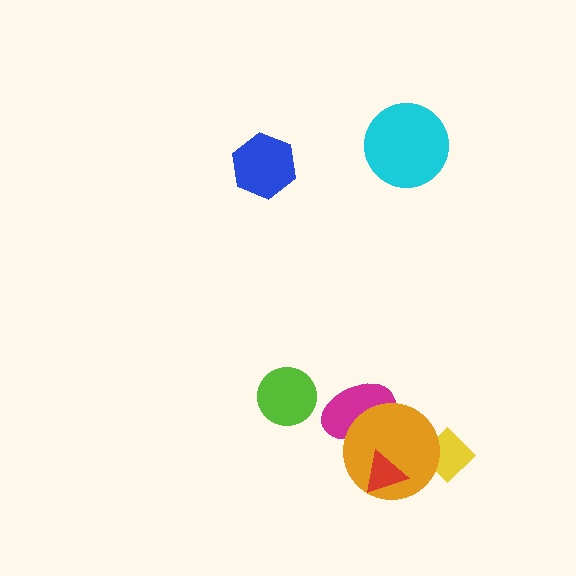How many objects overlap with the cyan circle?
0 objects overlap with the cyan circle.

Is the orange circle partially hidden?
Yes, it is partially covered by another shape.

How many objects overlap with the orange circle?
3 objects overlap with the orange circle.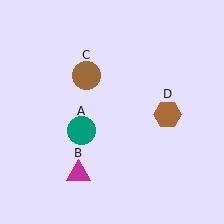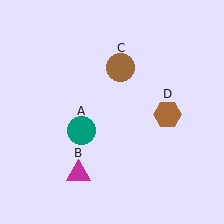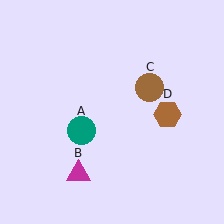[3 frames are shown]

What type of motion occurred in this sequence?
The brown circle (object C) rotated clockwise around the center of the scene.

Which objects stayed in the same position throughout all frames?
Teal circle (object A) and magenta triangle (object B) and brown hexagon (object D) remained stationary.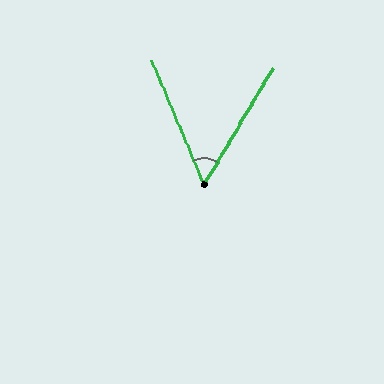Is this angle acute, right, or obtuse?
It is acute.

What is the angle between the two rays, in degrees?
Approximately 53 degrees.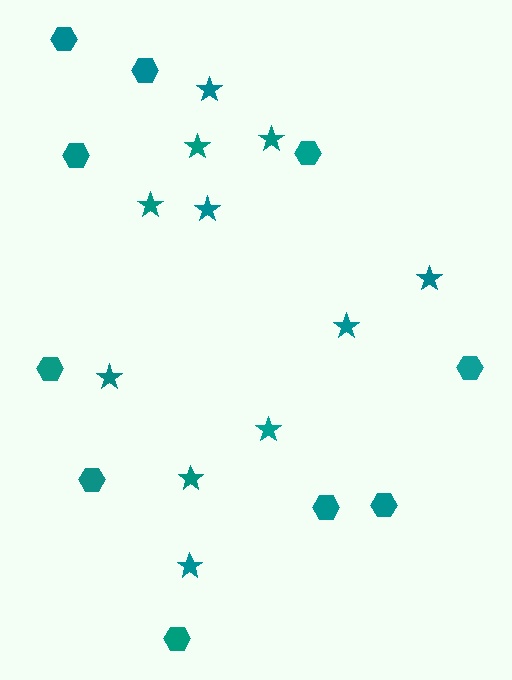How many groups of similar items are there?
There are 2 groups: one group of stars (11) and one group of hexagons (10).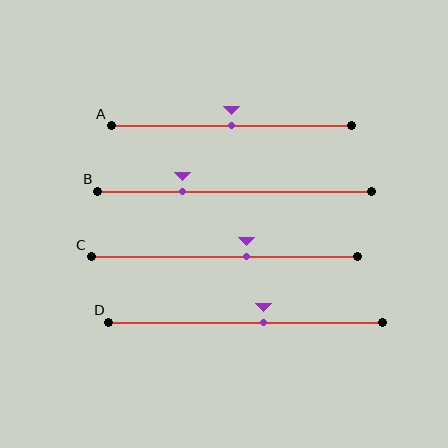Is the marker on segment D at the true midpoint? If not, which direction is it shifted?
No, the marker on segment D is shifted to the right by about 7% of the segment length.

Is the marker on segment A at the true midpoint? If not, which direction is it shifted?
Yes, the marker on segment A is at the true midpoint.